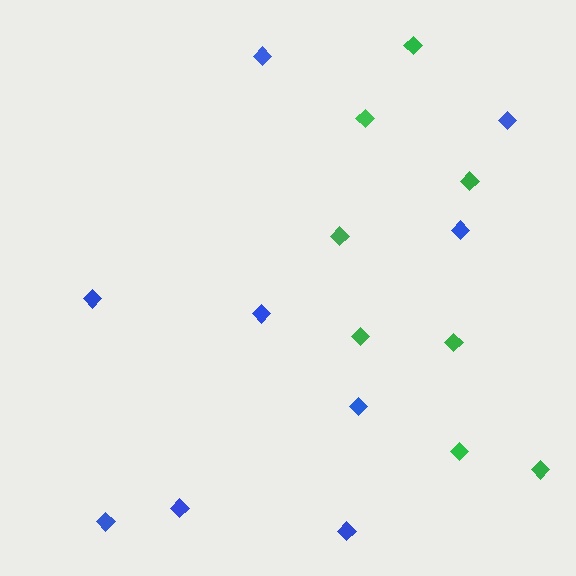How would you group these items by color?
There are 2 groups: one group of blue diamonds (9) and one group of green diamonds (8).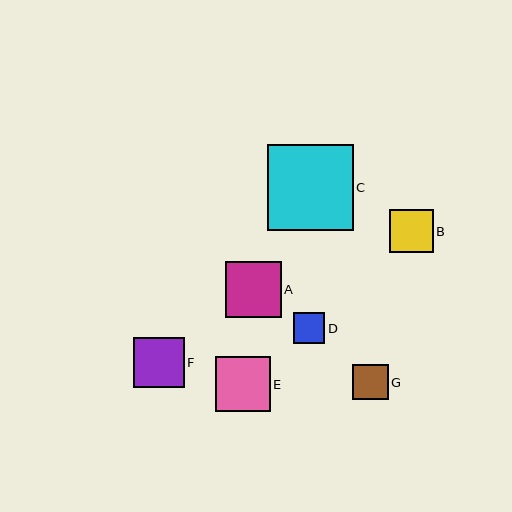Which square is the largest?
Square C is the largest with a size of approximately 86 pixels.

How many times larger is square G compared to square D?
Square G is approximately 1.1 times the size of square D.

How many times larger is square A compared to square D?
Square A is approximately 1.8 times the size of square D.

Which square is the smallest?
Square D is the smallest with a size of approximately 31 pixels.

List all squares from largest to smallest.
From largest to smallest: C, A, E, F, B, G, D.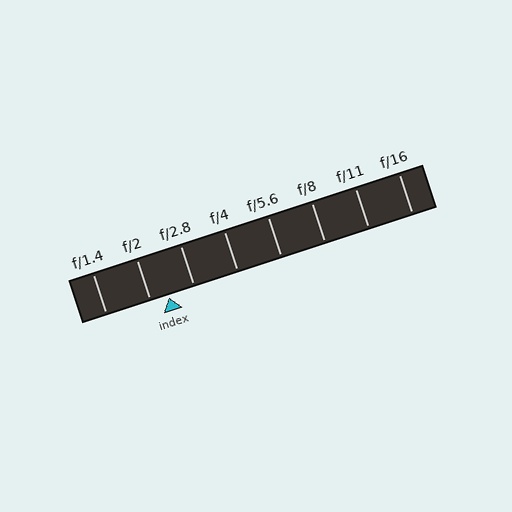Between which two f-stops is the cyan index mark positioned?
The index mark is between f/2 and f/2.8.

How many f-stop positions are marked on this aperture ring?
There are 8 f-stop positions marked.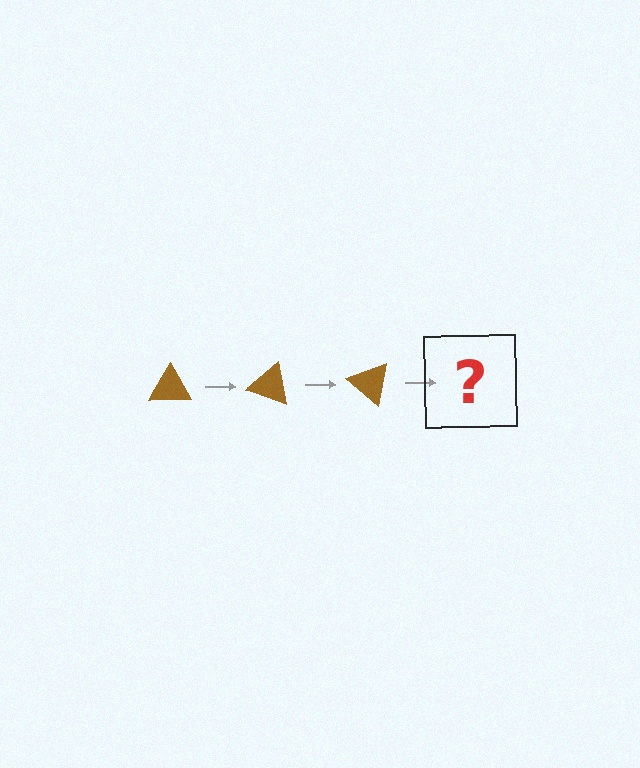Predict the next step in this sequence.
The next step is a brown triangle rotated 60 degrees.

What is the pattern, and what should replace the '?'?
The pattern is that the triangle rotates 20 degrees each step. The '?' should be a brown triangle rotated 60 degrees.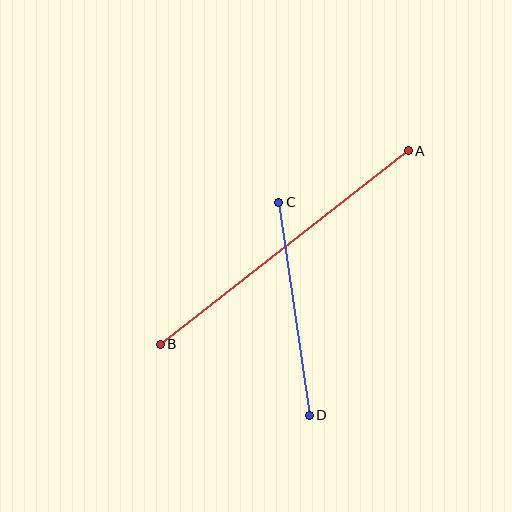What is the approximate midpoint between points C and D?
The midpoint is at approximately (294, 309) pixels.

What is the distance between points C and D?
The distance is approximately 215 pixels.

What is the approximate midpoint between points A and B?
The midpoint is at approximately (284, 248) pixels.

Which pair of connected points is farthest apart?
Points A and B are farthest apart.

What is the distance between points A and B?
The distance is approximately 315 pixels.